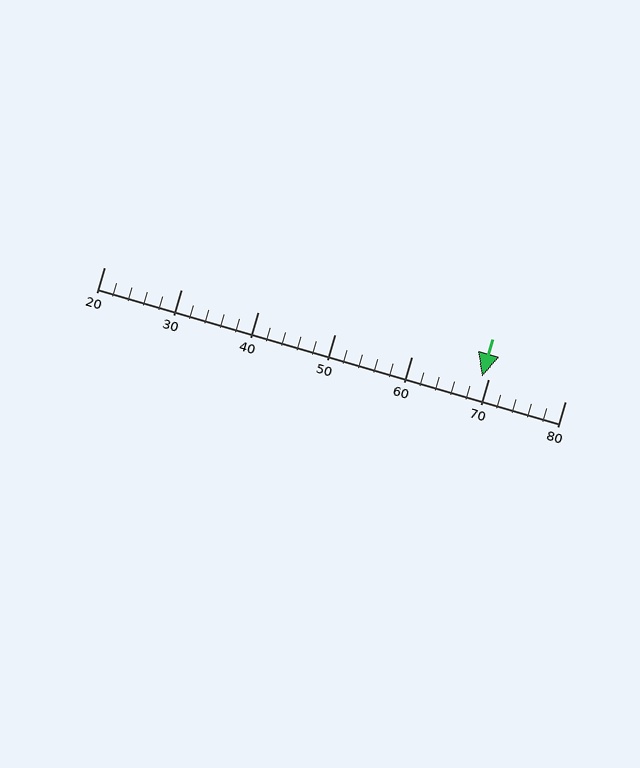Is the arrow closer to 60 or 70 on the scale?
The arrow is closer to 70.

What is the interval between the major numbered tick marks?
The major tick marks are spaced 10 units apart.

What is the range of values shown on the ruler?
The ruler shows values from 20 to 80.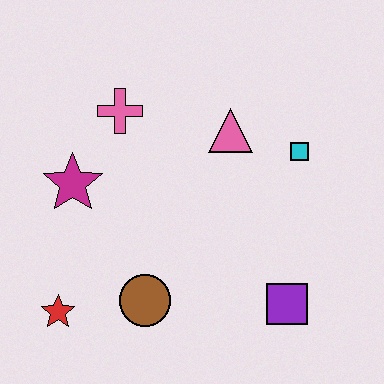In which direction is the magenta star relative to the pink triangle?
The magenta star is to the left of the pink triangle.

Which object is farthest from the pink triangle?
The red star is farthest from the pink triangle.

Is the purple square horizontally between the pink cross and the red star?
No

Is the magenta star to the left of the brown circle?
Yes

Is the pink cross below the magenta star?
No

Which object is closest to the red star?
The brown circle is closest to the red star.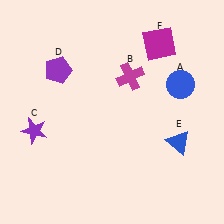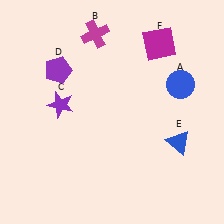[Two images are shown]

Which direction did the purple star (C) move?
The purple star (C) moved right.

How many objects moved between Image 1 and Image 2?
2 objects moved between the two images.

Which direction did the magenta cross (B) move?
The magenta cross (B) moved up.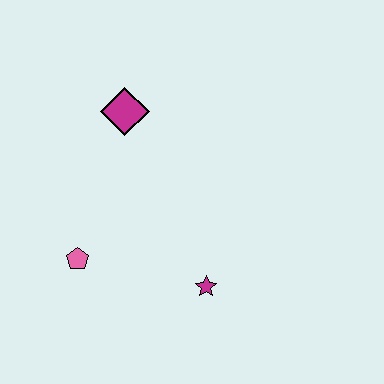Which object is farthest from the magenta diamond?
The magenta star is farthest from the magenta diamond.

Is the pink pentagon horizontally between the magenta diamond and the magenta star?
No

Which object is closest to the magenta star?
The pink pentagon is closest to the magenta star.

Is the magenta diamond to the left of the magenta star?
Yes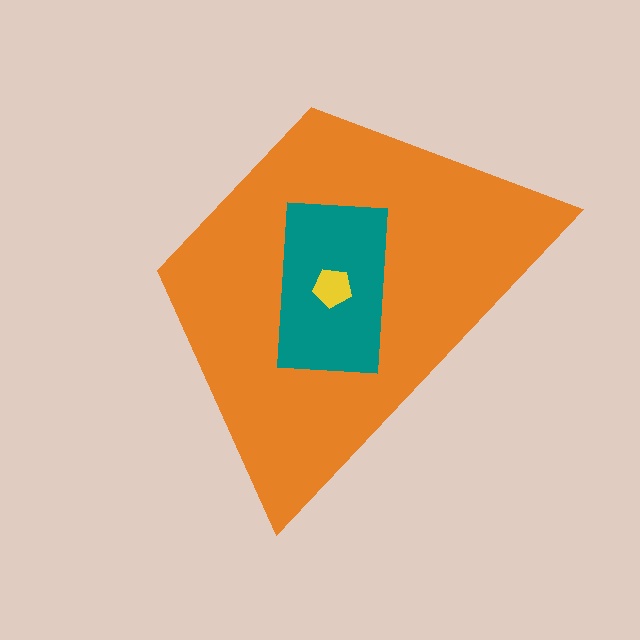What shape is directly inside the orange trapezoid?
The teal rectangle.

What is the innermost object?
The yellow pentagon.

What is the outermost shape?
The orange trapezoid.